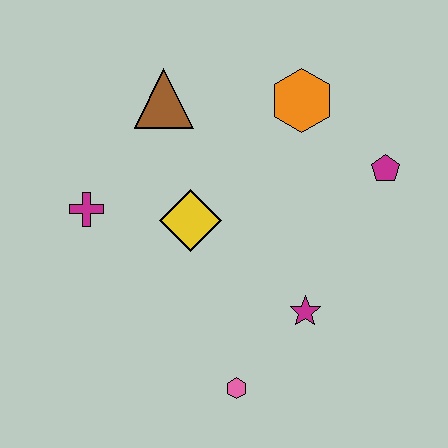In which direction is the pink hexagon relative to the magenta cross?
The pink hexagon is below the magenta cross.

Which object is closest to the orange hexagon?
The magenta pentagon is closest to the orange hexagon.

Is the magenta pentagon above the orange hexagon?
No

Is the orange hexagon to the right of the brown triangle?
Yes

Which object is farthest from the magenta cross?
The magenta pentagon is farthest from the magenta cross.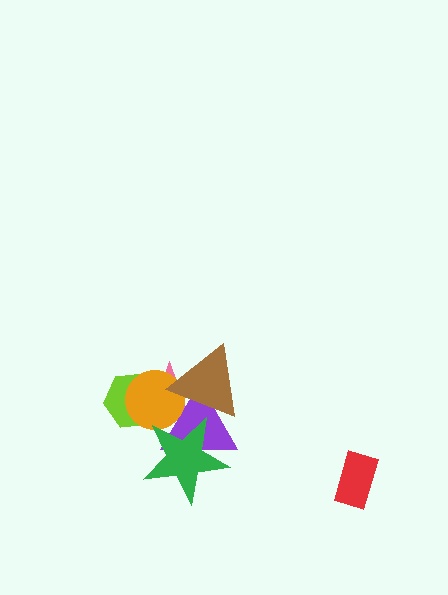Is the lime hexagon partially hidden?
Yes, it is partially covered by another shape.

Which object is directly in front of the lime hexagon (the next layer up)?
The pink star is directly in front of the lime hexagon.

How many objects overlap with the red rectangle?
0 objects overlap with the red rectangle.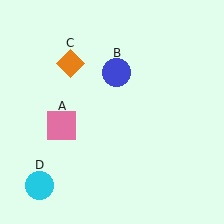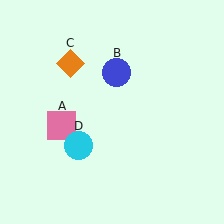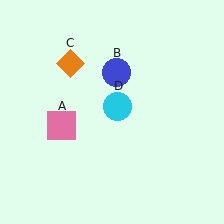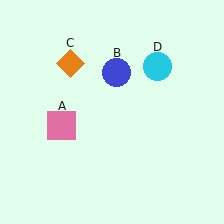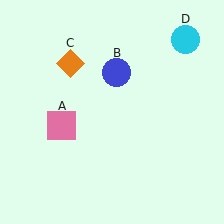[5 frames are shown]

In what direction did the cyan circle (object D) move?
The cyan circle (object D) moved up and to the right.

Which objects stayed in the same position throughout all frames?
Pink square (object A) and blue circle (object B) and orange diamond (object C) remained stationary.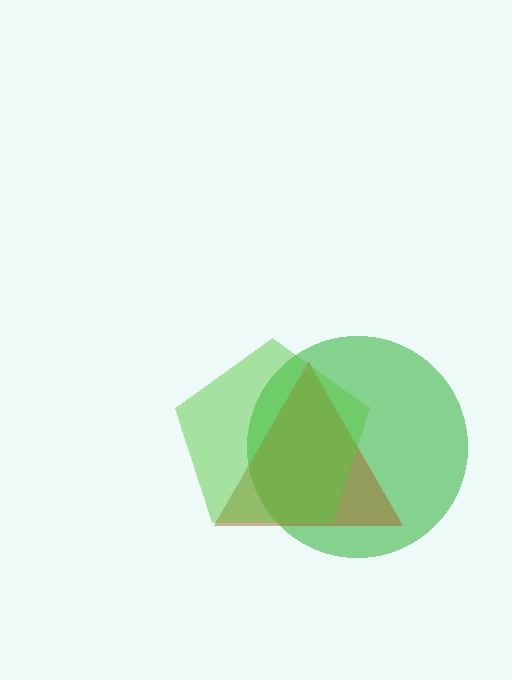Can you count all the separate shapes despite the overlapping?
Yes, there are 3 separate shapes.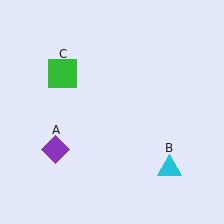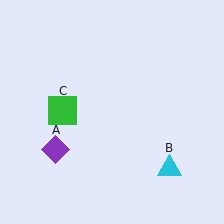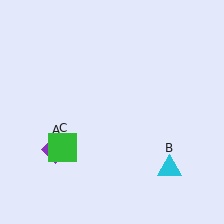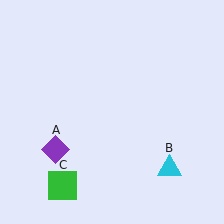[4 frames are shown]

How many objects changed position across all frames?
1 object changed position: green square (object C).